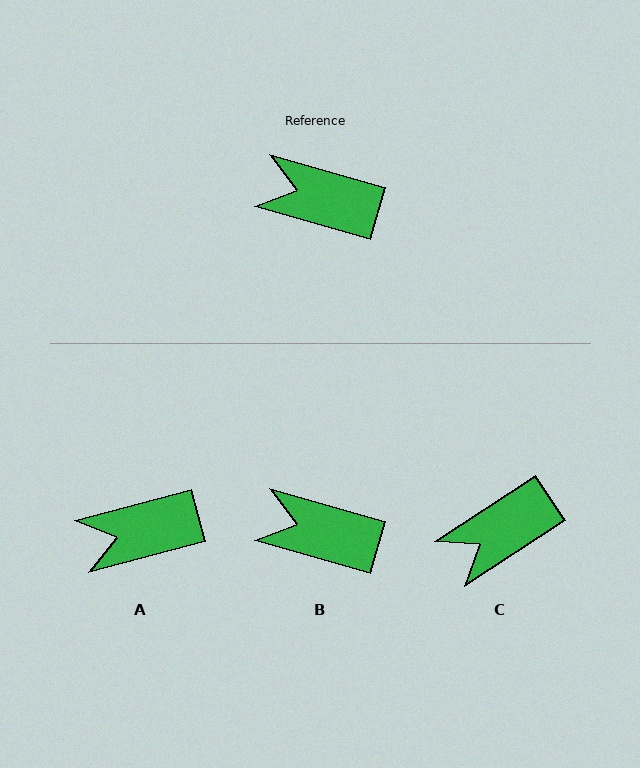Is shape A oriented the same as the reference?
No, it is off by about 31 degrees.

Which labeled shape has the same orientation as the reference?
B.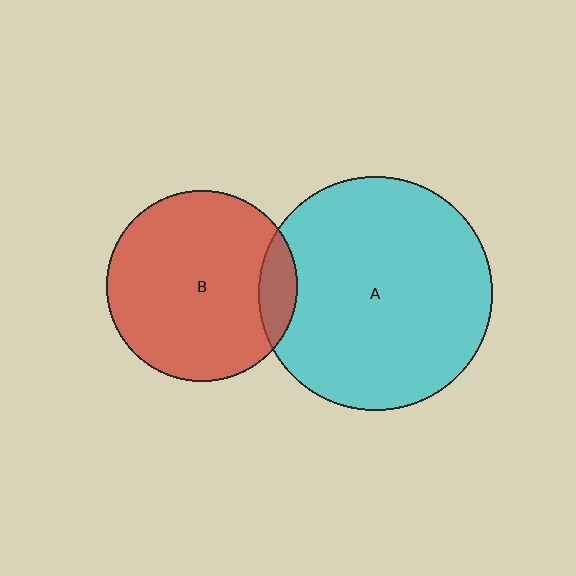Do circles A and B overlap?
Yes.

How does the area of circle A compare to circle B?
Approximately 1.5 times.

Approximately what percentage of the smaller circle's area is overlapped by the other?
Approximately 10%.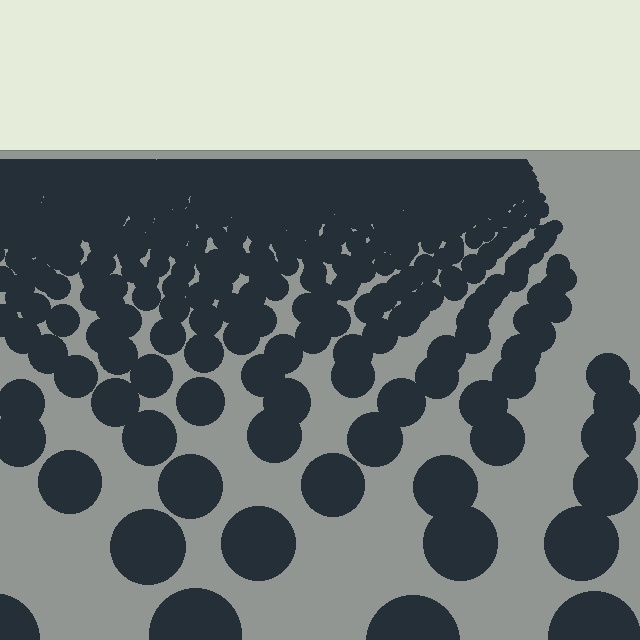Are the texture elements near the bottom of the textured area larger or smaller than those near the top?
Larger. Near the bottom, elements are closer to the viewer and appear at a bigger on-screen size.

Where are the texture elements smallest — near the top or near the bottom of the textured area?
Near the top.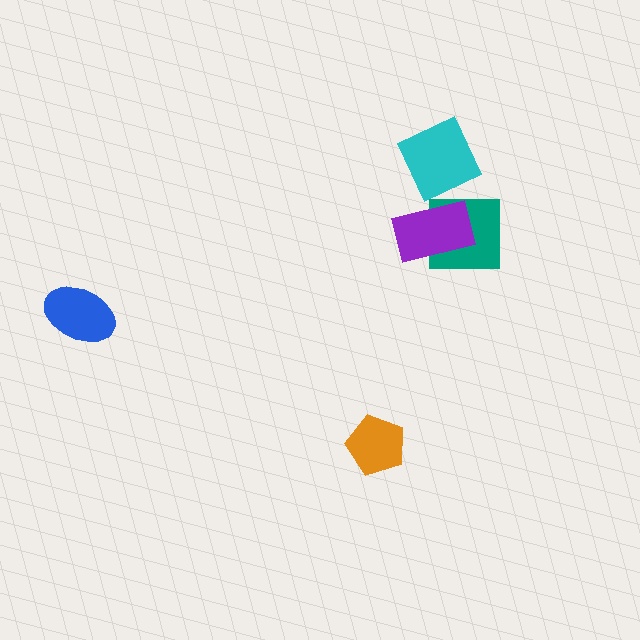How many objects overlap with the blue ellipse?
0 objects overlap with the blue ellipse.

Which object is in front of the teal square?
The purple rectangle is in front of the teal square.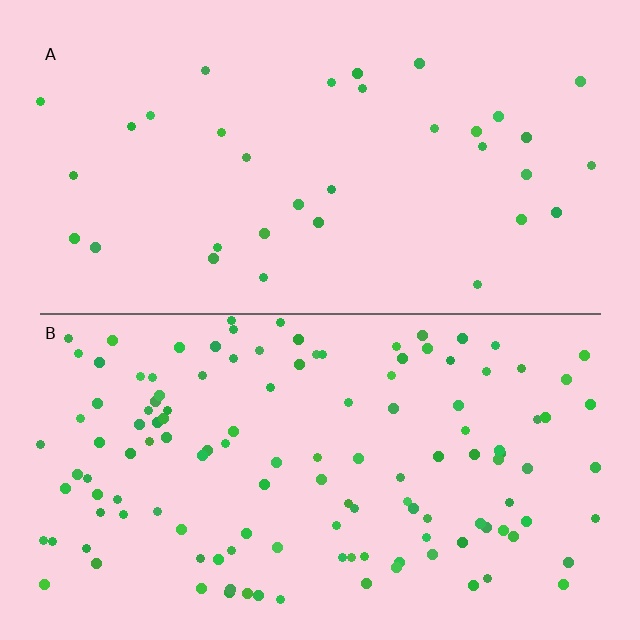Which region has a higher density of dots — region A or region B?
B (the bottom).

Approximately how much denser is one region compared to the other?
Approximately 3.7× — region B over region A.